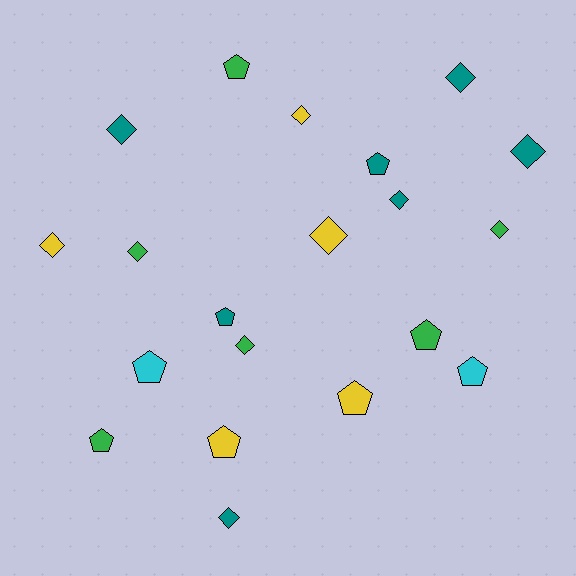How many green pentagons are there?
There are 3 green pentagons.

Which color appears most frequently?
Teal, with 7 objects.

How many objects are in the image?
There are 20 objects.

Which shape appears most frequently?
Diamond, with 11 objects.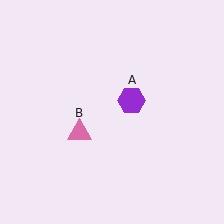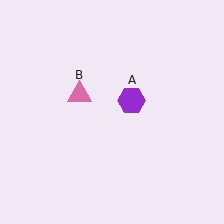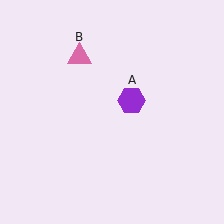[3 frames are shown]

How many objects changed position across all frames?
1 object changed position: pink triangle (object B).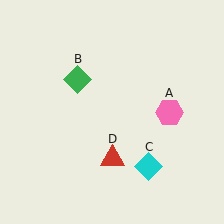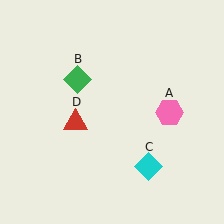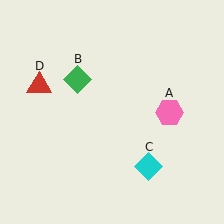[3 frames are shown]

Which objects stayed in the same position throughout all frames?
Pink hexagon (object A) and green diamond (object B) and cyan diamond (object C) remained stationary.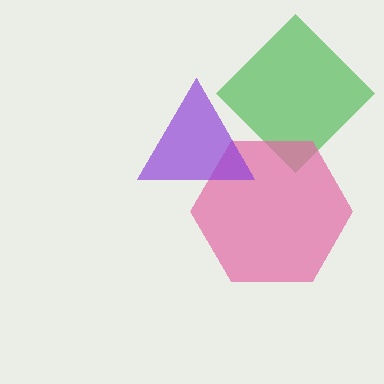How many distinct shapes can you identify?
There are 3 distinct shapes: a green diamond, a pink hexagon, a purple triangle.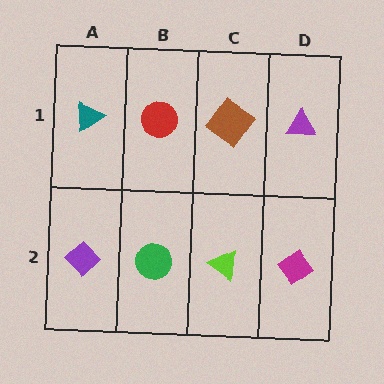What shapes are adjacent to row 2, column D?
A purple triangle (row 1, column D), a lime triangle (row 2, column C).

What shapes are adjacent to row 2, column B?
A red circle (row 1, column B), a purple diamond (row 2, column A), a lime triangle (row 2, column C).